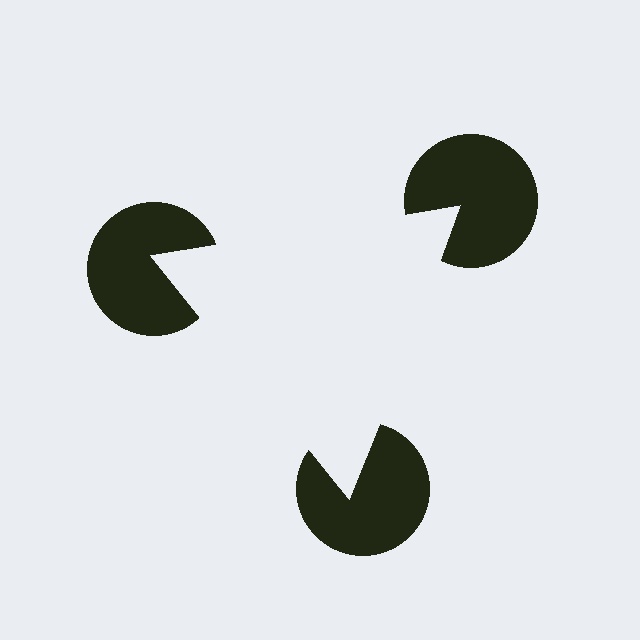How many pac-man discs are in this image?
There are 3 — one at each vertex of the illusory triangle.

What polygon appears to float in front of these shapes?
An illusory triangle — its edges are inferred from the aligned wedge cuts in the pac-man discs, not physically drawn.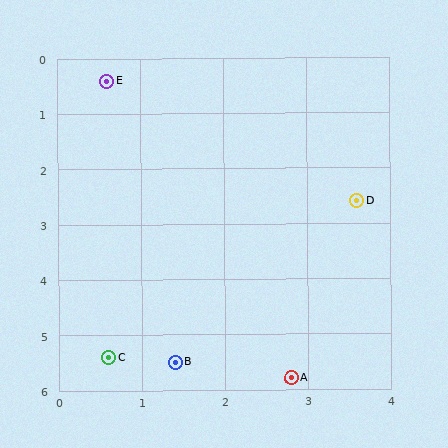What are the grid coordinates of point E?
Point E is at approximately (0.6, 0.4).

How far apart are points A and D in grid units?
Points A and D are about 3.3 grid units apart.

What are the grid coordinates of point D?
Point D is at approximately (3.6, 2.6).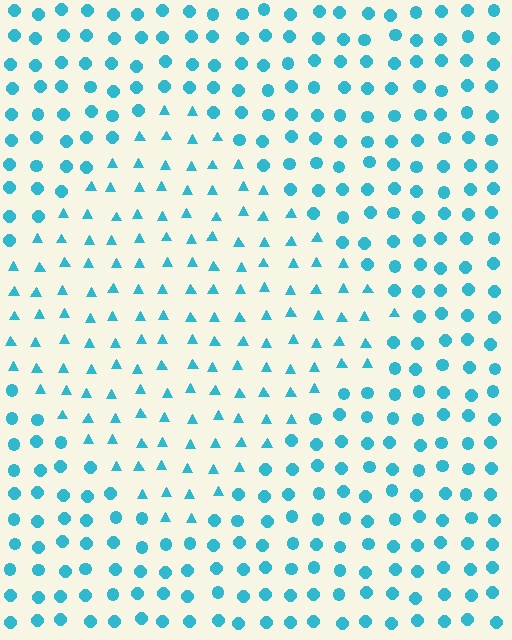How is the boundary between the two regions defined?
The boundary is defined by a change in element shape: triangles inside vs. circles outside. All elements share the same color and spacing.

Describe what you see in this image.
The image is filled with small cyan elements arranged in a uniform grid. A diamond-shaped region contains triangles, while the surrounding area contains circles. The boundary is defined purely by the change in element shape.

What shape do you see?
I see a diamond.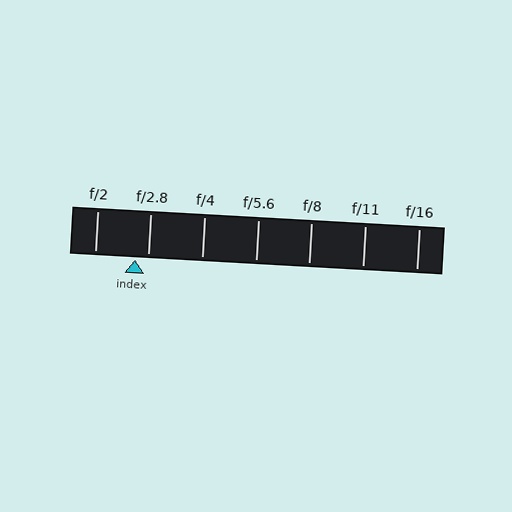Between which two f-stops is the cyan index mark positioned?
The index mark is between f/2 and f/2.8.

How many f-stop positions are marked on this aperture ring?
There are 7 f-stop positions marked.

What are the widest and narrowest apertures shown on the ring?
The widest aperture shown is f/2 and the narrowest is f/16.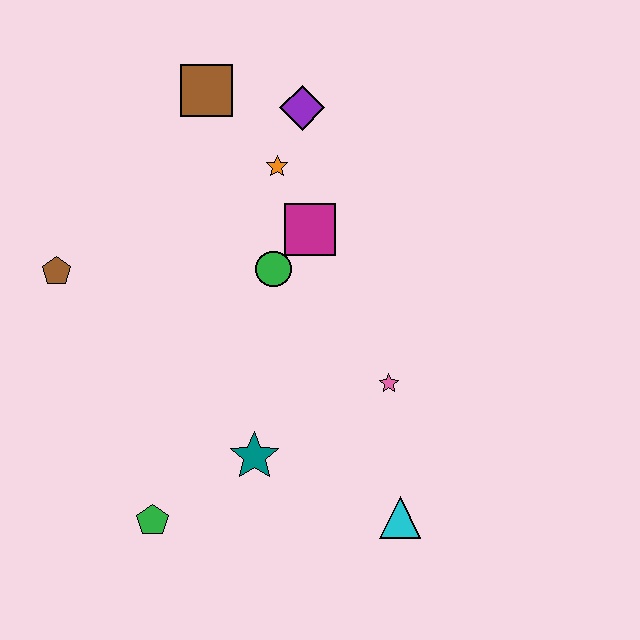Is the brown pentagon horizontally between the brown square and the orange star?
No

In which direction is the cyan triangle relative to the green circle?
The cyan triangle is below the green circle.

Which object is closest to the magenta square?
The green circle is closest to the magenta square.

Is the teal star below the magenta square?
Yes